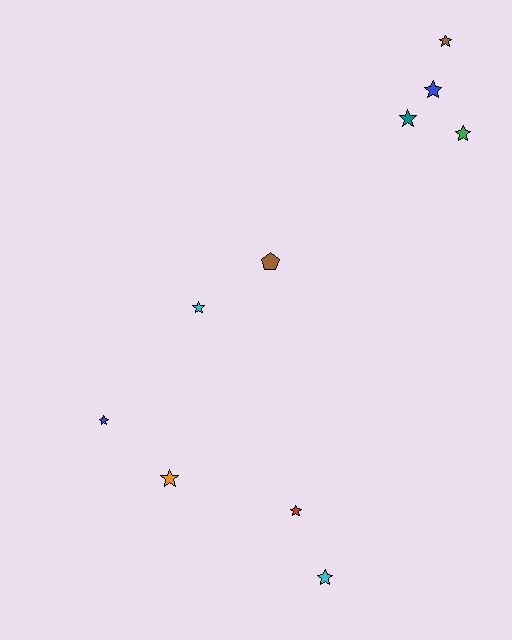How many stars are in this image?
There are 9 stars.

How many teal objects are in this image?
There is 1 teal object.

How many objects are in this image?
There are 10 objects.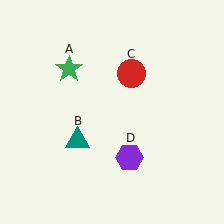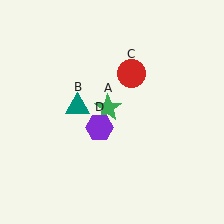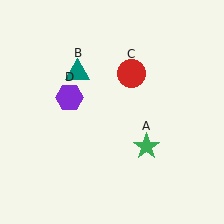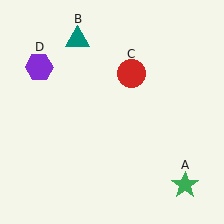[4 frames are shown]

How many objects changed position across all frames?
3 objects changed position: green star (object A), teal triangle (object B), purple hexagon (object D).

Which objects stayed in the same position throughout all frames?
Red circle (object C) remained stationary.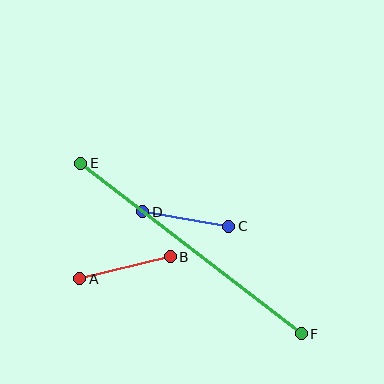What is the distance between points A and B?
The distance is approximately 93 pixels.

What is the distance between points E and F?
The distance is approximately 279 pixels.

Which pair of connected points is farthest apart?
Points E and F are farthest apart.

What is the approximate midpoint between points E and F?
The midpoint is at approximately (191, 249) pixels.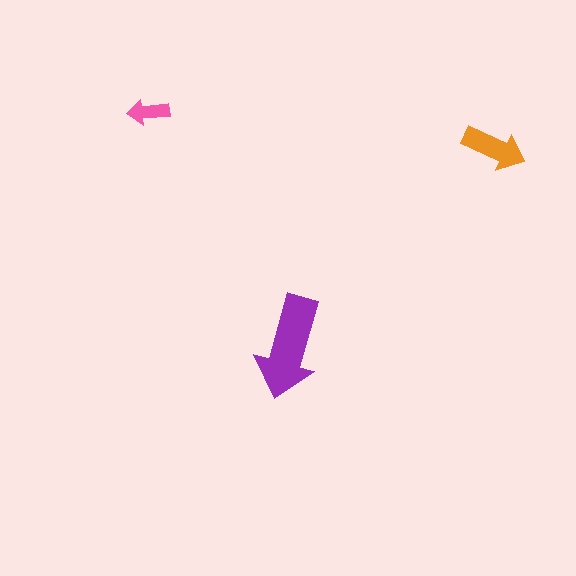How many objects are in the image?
There are 3 objects in the image.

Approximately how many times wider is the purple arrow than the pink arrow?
About 2.5 times wider.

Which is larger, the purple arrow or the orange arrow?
The purple one.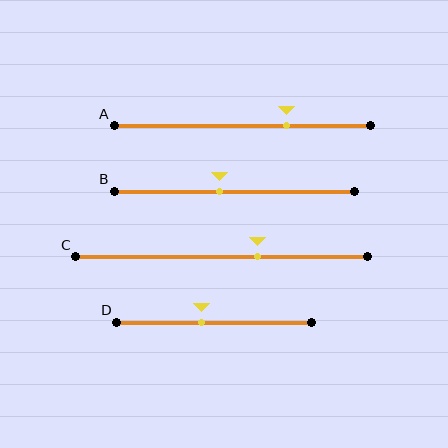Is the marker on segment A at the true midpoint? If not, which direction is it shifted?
No, the marker on segment A is shifted to the right by about 17% of the segment length.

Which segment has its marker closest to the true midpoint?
Segment B has its marker closest to the true midpoint.